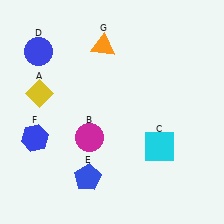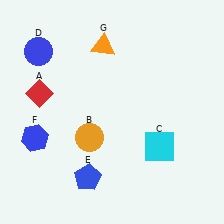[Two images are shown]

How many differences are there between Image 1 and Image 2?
There are 2 differences between the two images.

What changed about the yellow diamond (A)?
In Image 1, A is yellow. In Image 2, it changed to red.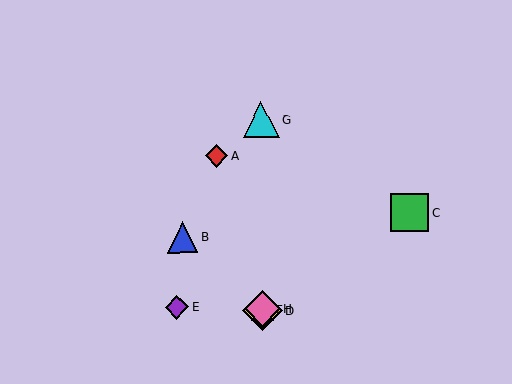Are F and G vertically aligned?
Yes, both are at x≈262.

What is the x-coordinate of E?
Object E is at x≈177.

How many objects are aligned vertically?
4 objects (D, F, G, H) are aligned vertically.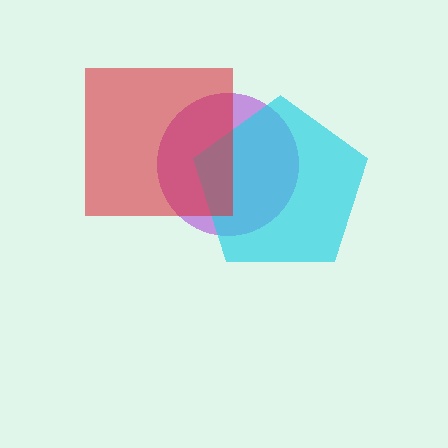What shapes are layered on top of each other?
The layered shapes are: a purple circle, a cyan pentagon, a red square.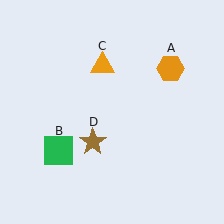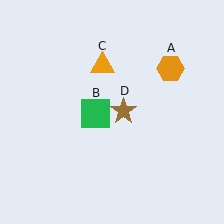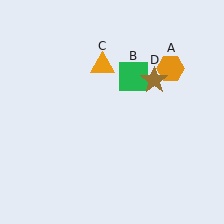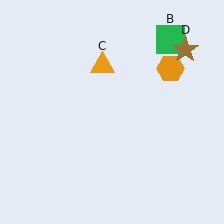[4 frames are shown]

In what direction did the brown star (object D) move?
The brown star (object D) moved up and to the right.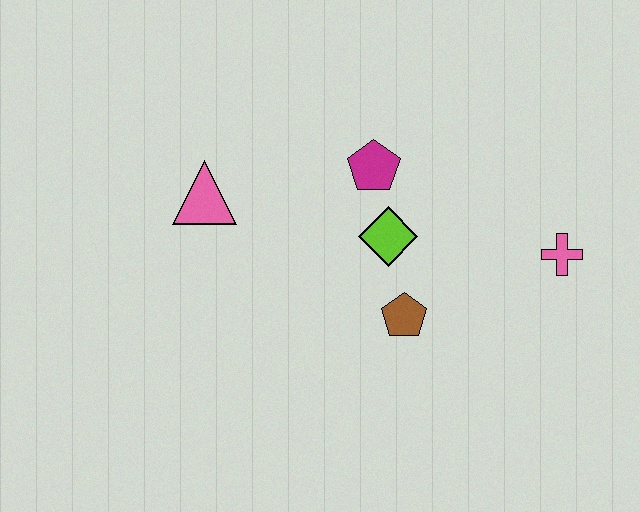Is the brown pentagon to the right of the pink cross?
No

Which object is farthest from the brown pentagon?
The pink triangle is farthest from the brown pentagon.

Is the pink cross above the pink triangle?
No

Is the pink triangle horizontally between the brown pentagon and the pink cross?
No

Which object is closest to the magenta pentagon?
The lime diamond is closest to the magenta pentagon.